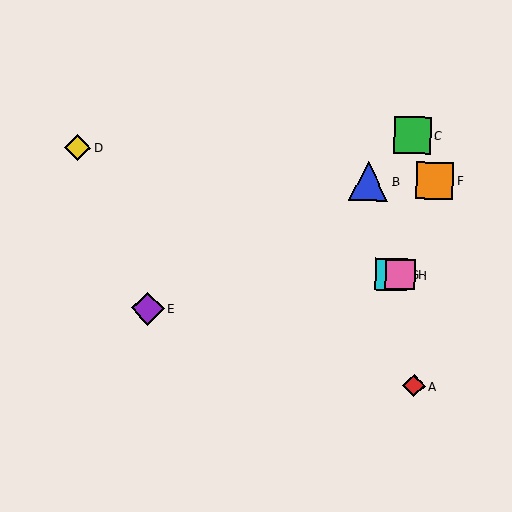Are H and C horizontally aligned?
No, H is at y≈275 and C is at y≈135.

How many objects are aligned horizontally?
2 objects (G, H) are aligned horizontally.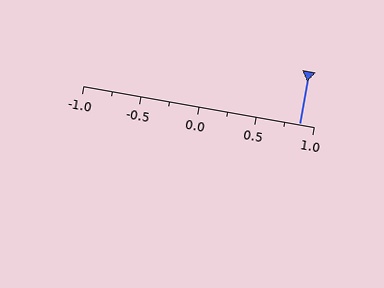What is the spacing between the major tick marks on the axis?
The major ticks are spaced 0.5 apart.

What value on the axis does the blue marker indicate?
The marker indicates approximately 0.88.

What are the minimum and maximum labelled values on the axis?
The axis runs from -1.0 to 1.0.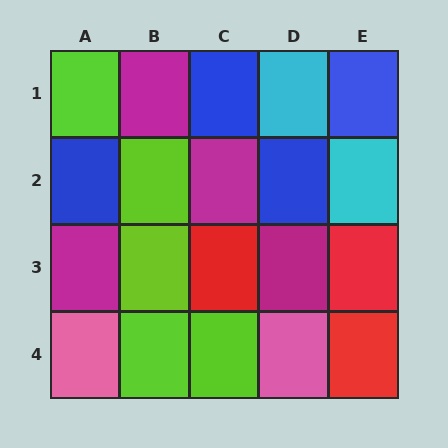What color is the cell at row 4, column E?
Red.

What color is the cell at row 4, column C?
Lime.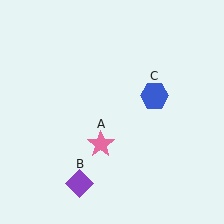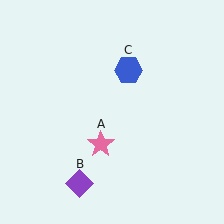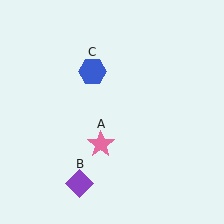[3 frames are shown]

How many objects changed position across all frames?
1 object changed position: blue hexagon (object C).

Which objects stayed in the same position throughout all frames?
Pink star (object A) and purple diamond (object B) remained stationary.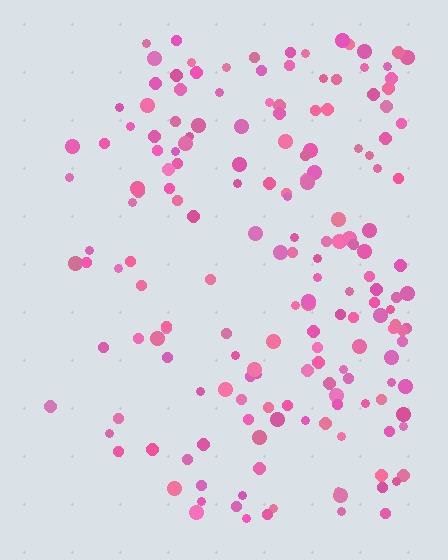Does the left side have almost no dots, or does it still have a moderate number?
Still a moderate number, just noticeably fewer than the right.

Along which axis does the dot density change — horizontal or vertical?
Horizontal.